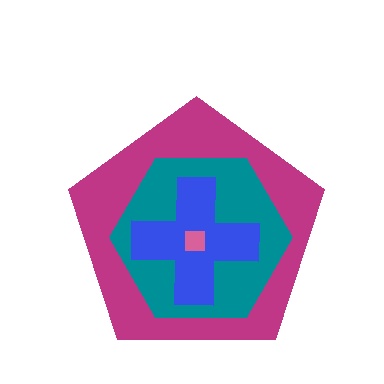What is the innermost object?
The pink square.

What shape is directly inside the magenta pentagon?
The teal hexagon.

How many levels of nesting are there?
4.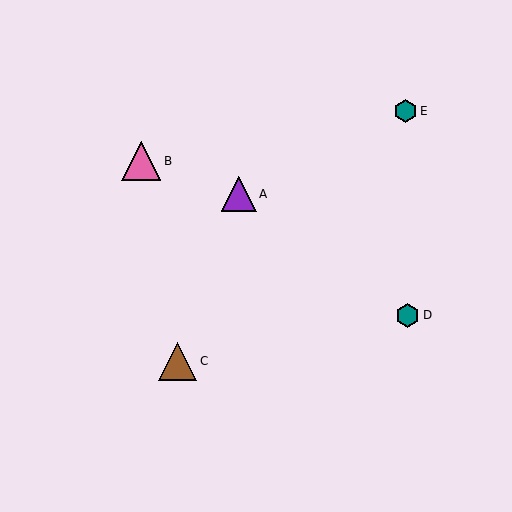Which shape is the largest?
The pink triangle (labeled B) is the largest.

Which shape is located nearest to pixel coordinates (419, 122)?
The teal hexagon (labeled E) at (406, 111) is nearest to that location.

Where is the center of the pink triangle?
The center of the pink triangle is at (141, 161).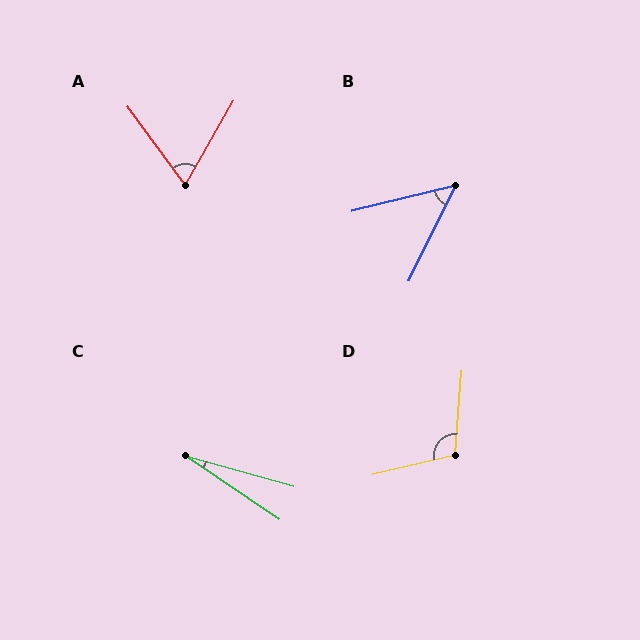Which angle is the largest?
D, at approximately 108 degrees.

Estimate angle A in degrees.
Approximately 66 degrees.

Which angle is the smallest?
C, at approximately 19 degrees.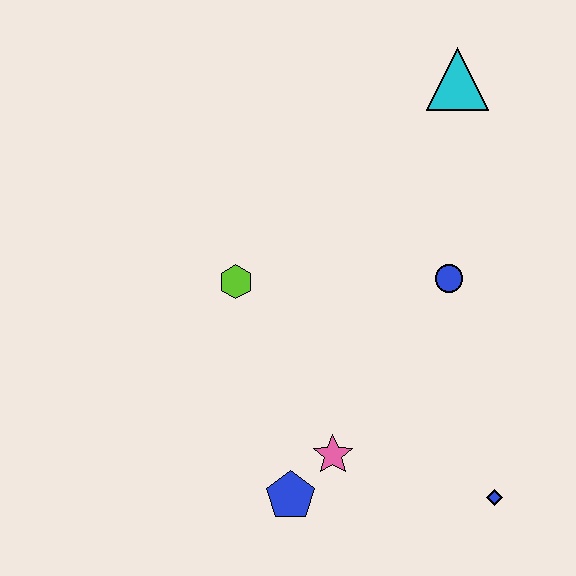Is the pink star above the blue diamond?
Yes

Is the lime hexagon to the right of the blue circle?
No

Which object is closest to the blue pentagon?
The pink star is closest to the blue pentagon.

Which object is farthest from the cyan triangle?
The blue pentagon is farthest from the cyan triangle.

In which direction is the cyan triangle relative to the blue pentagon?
The cyan triangle is above the blue pentagon.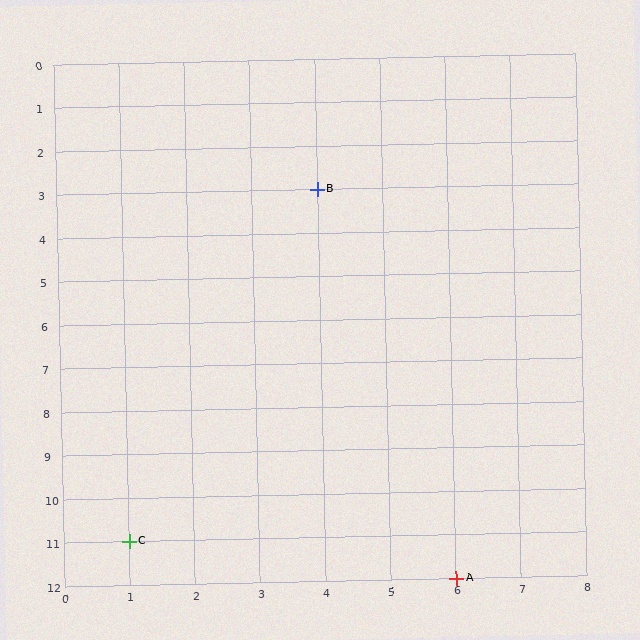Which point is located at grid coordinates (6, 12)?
Point A is at (6, 12).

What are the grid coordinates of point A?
Point A is at grid coordinates (6, 12).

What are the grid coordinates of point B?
Point B is at grid coordinates (4, 3).